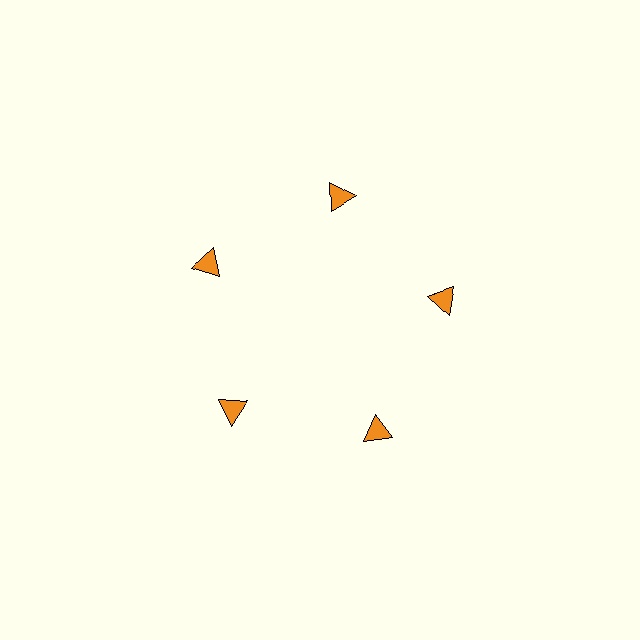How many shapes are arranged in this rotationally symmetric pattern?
There are 5 shapes, arranged in 5 groups of 1.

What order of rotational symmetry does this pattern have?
This pattern has 5-fold rotational symmetry.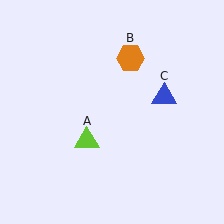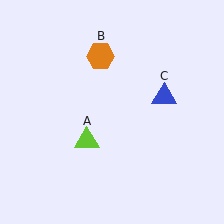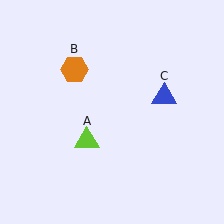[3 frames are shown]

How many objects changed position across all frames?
1 object changed position: orange hexagon (object B).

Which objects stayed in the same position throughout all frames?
Lime triangle (object A) and blue triangle (object C) remained stationary.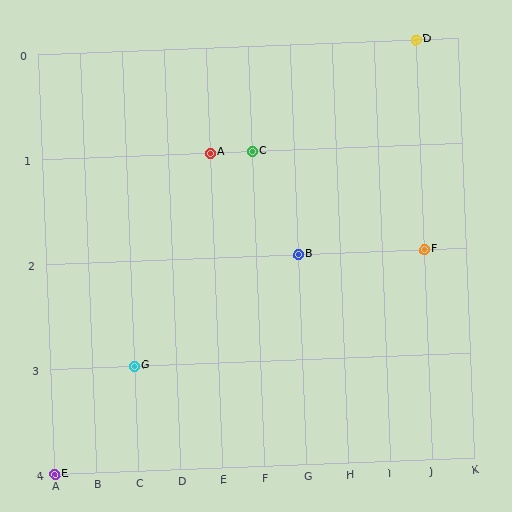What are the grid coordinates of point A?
Point A is at grid coordinates (E, 1).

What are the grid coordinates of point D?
Point D is at grid coordinates (J, 0).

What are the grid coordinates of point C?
Point C is at grid coordinates (F, 1).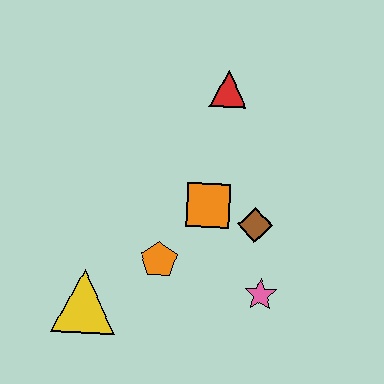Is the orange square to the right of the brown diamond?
No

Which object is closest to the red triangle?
The orange square is closest to the red triangle.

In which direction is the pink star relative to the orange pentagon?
The pink star is to the right of the orange pentagon.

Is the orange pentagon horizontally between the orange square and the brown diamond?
No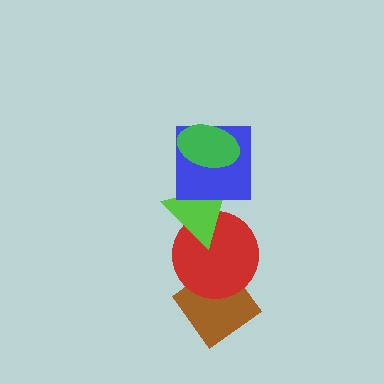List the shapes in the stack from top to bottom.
From top to bottom: the green ellipse, the blue square, the lime triangle, the red circle, the brown diamond.